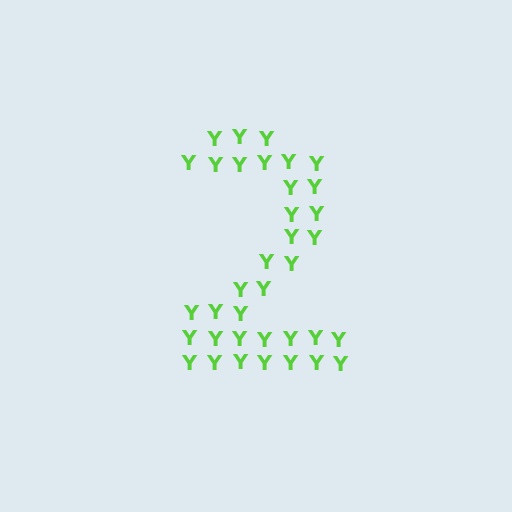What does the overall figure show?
The overall figure shows the digit 2.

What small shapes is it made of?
It is made of small letter Y's.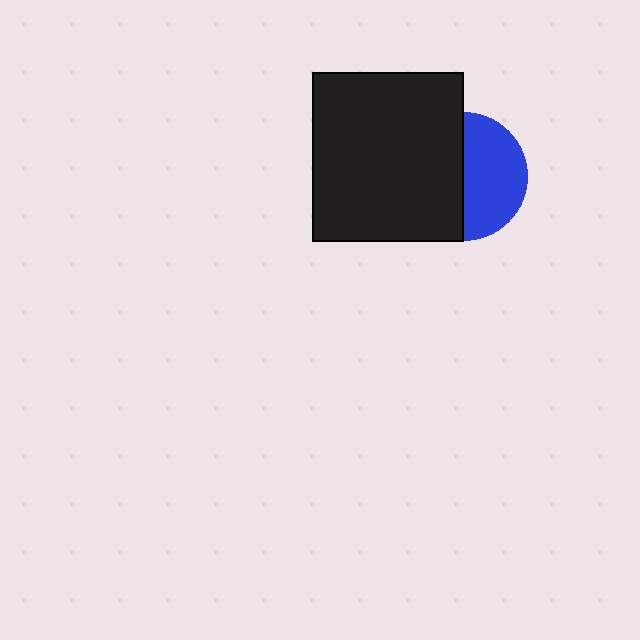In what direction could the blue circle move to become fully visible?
The blue circle could move right. That would shift it out from behind the black rectangle entirely.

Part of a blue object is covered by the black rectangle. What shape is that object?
It is a circle.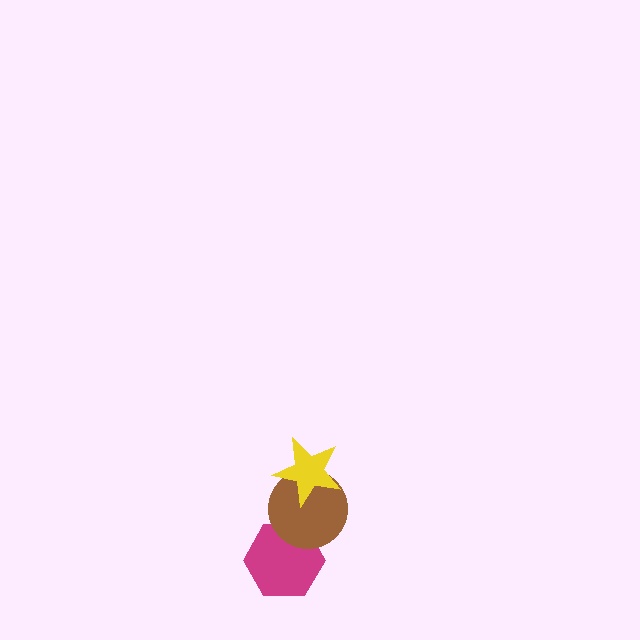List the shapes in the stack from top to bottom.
From top to bottom: the yellow star, the brown circle, the magenta hexagon.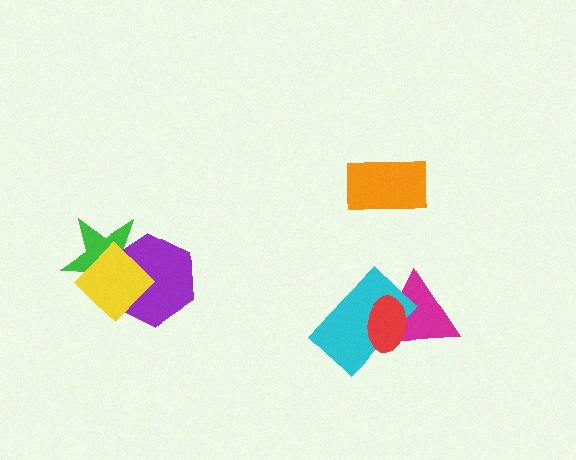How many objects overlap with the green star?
2 objects overlap with the green star.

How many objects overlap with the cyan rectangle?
2 objects overlap with the cyan rectangle.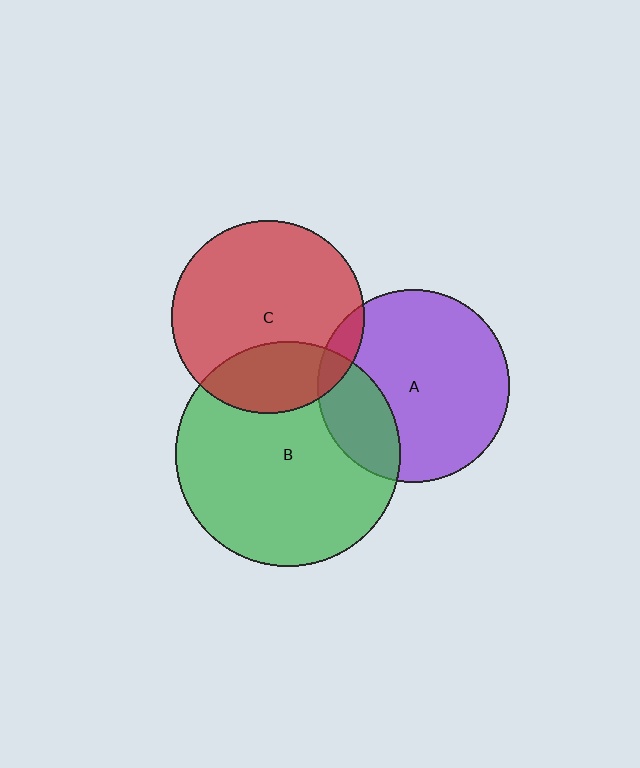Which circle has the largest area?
Circle B (green).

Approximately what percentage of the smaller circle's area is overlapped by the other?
Approximately 10%.